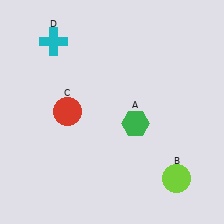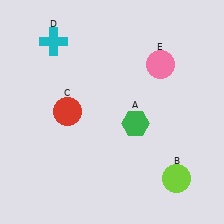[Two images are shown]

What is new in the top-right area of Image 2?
A pink circle (E) was added in the top-right area of Image 2.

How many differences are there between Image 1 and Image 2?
There is 1 difference between the two images.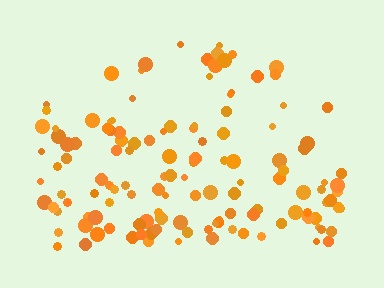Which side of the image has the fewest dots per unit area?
The top.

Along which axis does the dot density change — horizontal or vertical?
Vertical.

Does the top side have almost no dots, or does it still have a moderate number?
Still a moderate number, just noticeably fewer than the bottom.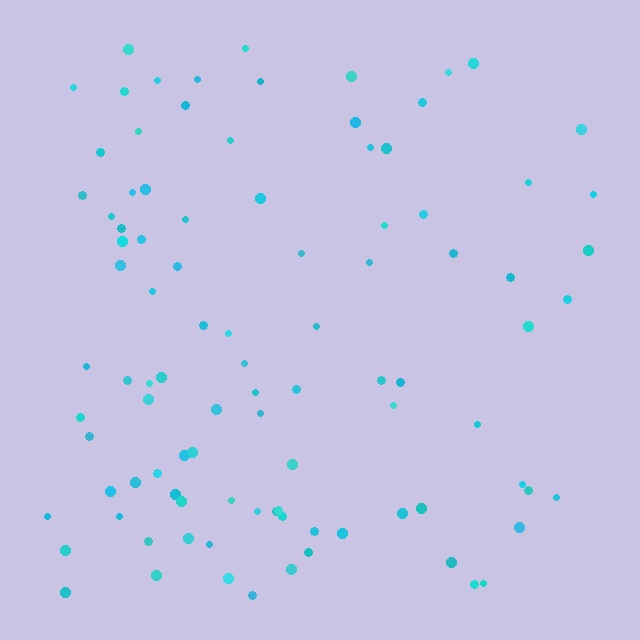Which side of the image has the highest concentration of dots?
The left.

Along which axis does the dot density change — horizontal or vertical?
Horizontal.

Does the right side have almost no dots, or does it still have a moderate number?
Still a moderate number, just noticeably fewer than the left.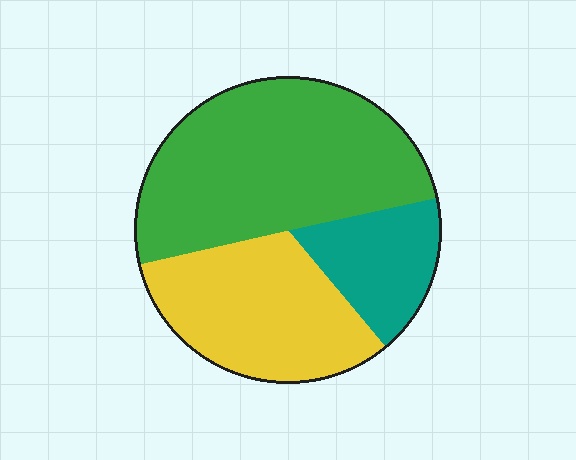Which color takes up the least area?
Teal, at roughly 15%.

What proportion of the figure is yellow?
Yellow covers 32% of the figure.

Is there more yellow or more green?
Green.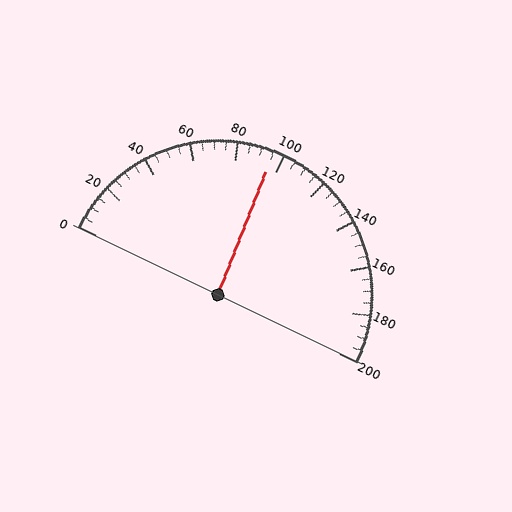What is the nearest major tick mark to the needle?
The nearest major tick mark is 100.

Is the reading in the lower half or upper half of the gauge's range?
The reading is in the lower half of the range (0 to 200).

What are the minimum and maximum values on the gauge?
The gauge ranges from 0 to 200.